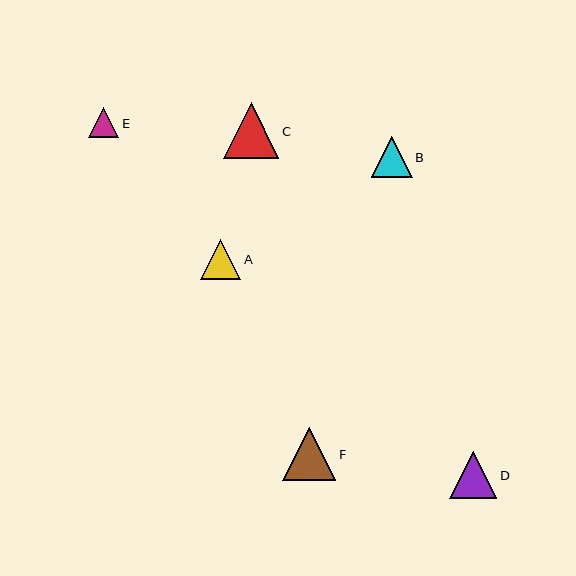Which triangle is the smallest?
Triangle E is the smallest with a size of approximately 31 pixels.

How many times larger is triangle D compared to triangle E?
Triangle D is approximately 1.6 times the size of triangle E.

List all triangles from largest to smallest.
From largest to smallest: C, F, D, B, A, E.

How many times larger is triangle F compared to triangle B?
Triangle F is approximately 1.3 times the size of triangle B.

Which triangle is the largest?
Triangle C is the largest with a size of approximately 56 pixels.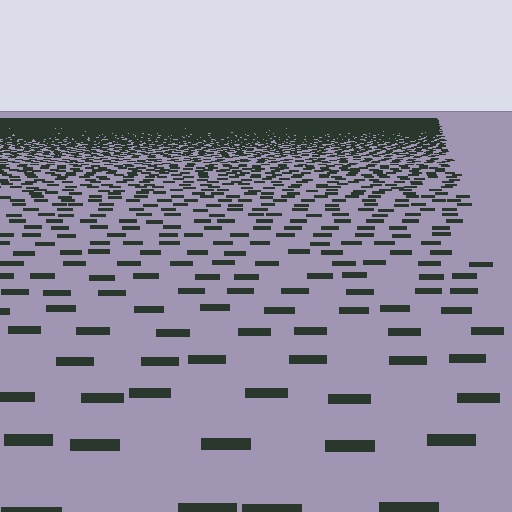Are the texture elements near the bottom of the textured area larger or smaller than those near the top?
Larger. Near the bottom, elements are closer to the viewer and appear at a bigger on-screen size.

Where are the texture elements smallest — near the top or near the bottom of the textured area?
Near the top.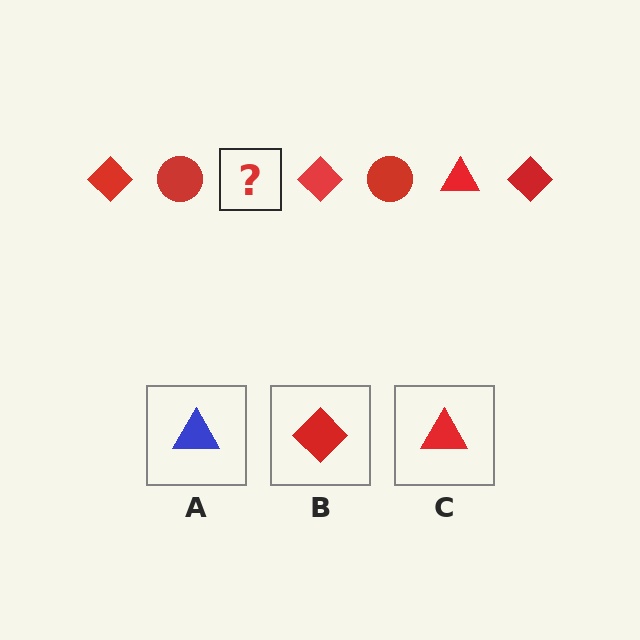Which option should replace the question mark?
Option C.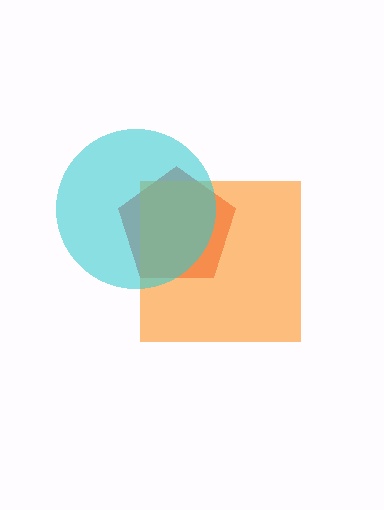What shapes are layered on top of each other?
The layered shapes are: a red pentagon, an orange square, a cyan circle.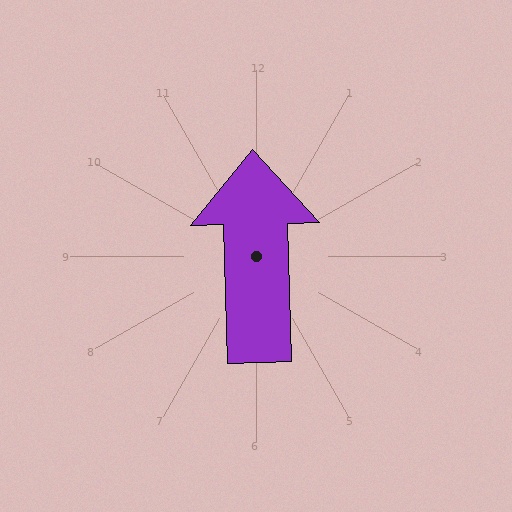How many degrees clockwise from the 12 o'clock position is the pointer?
Approximately 358 degrees.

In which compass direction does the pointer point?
North.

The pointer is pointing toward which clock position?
Roughly 12 o'clock.